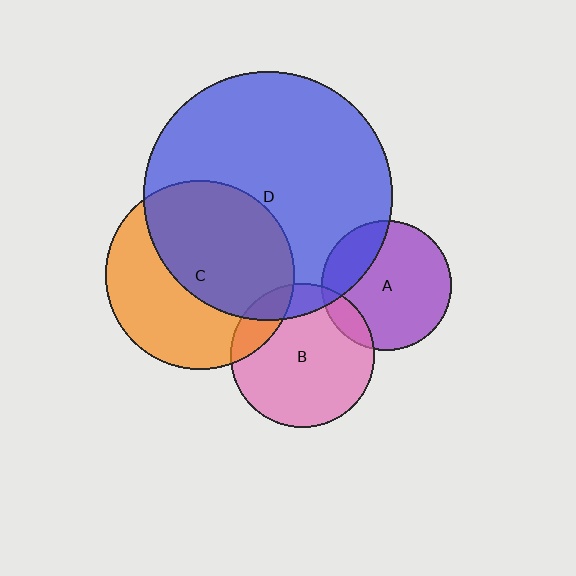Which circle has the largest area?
Circle D (blue).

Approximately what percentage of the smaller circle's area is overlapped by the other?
Approximately 25%.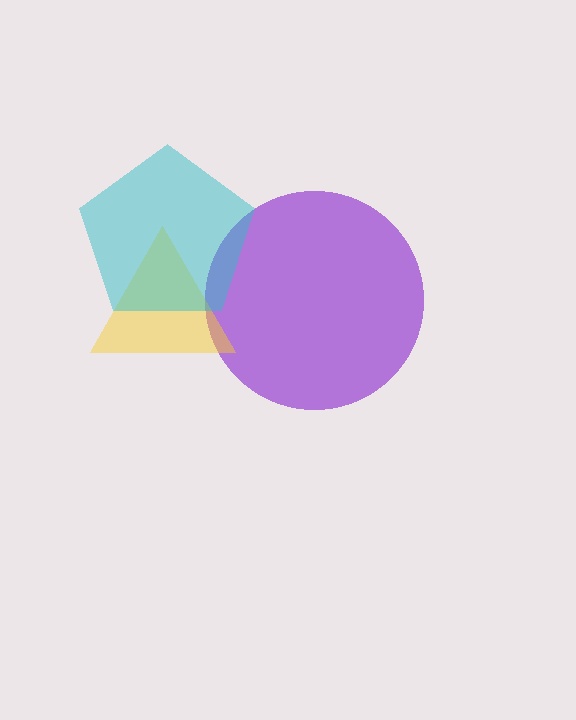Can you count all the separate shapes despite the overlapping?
Yes, there are 3 separate shapes.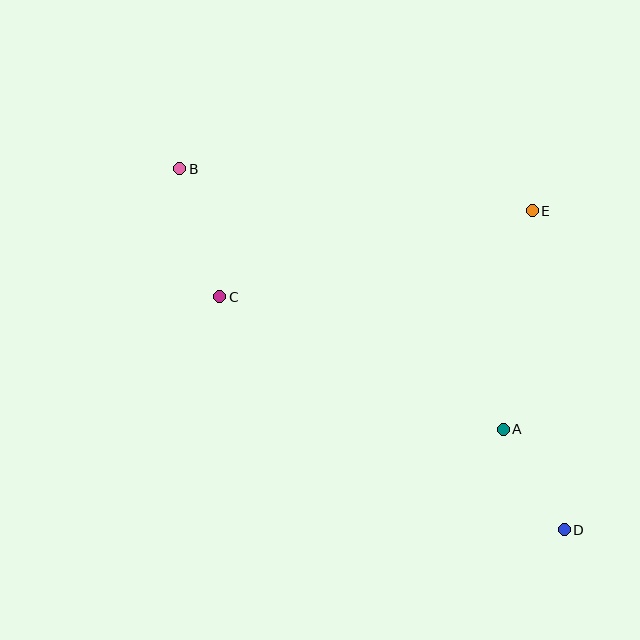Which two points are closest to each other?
Points A and D are closest to each other.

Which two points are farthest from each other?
Points B and D are farthest from each other.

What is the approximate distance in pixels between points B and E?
The distance between B and E is approximately 355 pixels.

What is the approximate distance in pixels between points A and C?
The distance between A and C is approximately 313 pixels.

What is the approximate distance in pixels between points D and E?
The distance between D and E is approximately 321 pixels.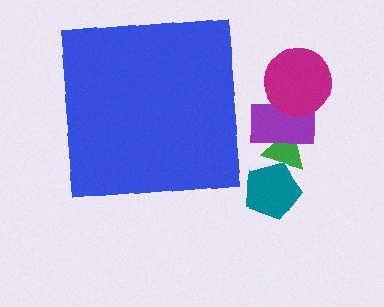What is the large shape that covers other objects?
A blue square.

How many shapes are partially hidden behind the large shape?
0 shapes are partially hidden.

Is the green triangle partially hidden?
No, the green triangle is fully visible.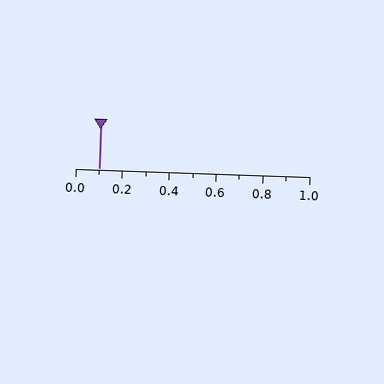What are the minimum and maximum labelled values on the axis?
The axis runs from 0.0 to 1.0.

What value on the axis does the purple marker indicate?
The marker indicates approximately 0.1.